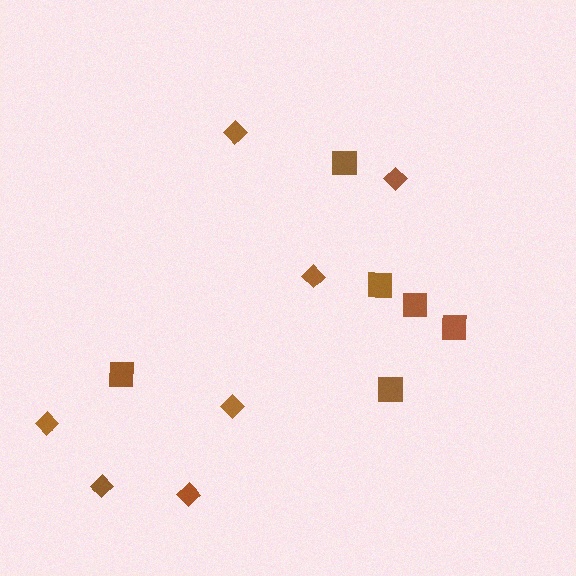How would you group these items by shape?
There are 2 groups: one group of squares (6) and one group of diamonds (7).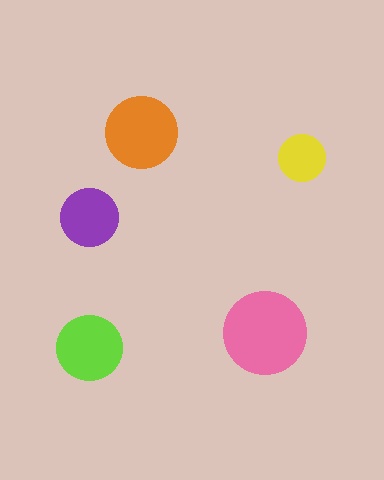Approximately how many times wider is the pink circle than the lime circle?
About 1.5 times wider.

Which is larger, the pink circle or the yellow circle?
The pink one.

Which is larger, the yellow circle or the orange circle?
The orange one.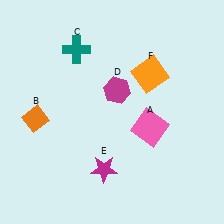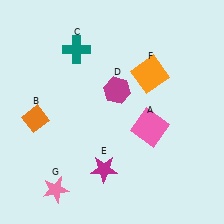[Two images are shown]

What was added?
A pink star (G) was added in Image 2.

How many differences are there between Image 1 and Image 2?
There is 1 difference between the two images.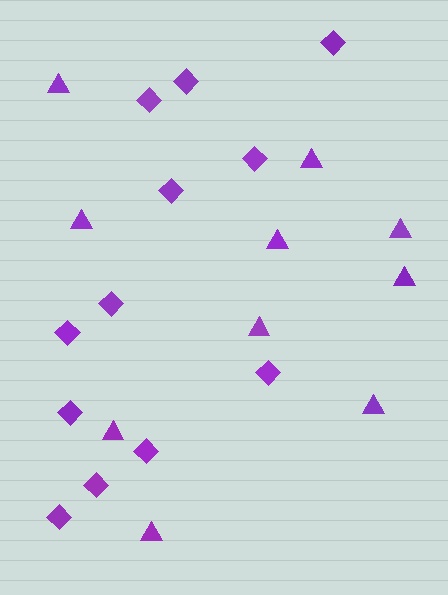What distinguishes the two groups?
There are 2 groups: one group of diamonds (12) and one group of triangles (10).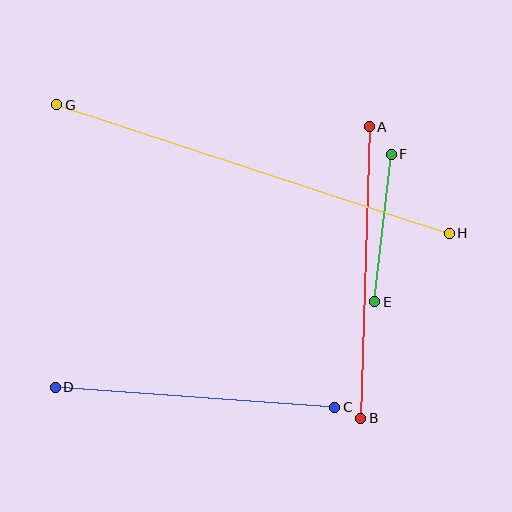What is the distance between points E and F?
The distance is approximately 149 pixels.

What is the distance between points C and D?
The distance is approximately 280 pixels.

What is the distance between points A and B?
The distance is approximately 291 pixels.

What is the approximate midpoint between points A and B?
The midpoint is at approximately (365, 273) pixels.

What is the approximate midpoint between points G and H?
The midpoint is at approximately (253, 169) pixels.